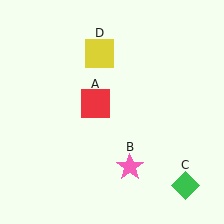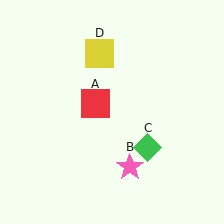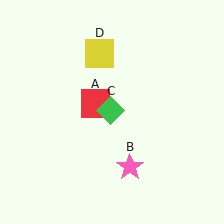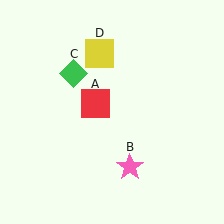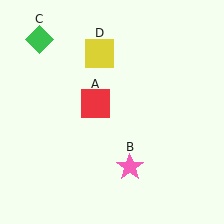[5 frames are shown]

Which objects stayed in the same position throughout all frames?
Red square (object A) and pink star (object B) and yellow square (object D) remained stationary.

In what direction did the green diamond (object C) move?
The green diamond (object C) moved up and to the left.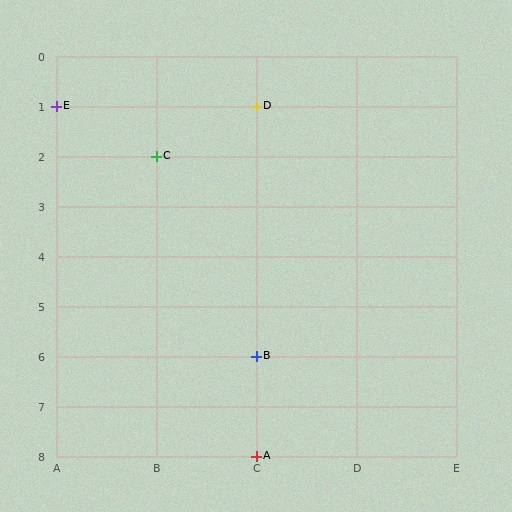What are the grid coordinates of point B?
Point B is at grid coordinates (C, 6).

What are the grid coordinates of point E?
Point E is at grid coordinates (A, 1).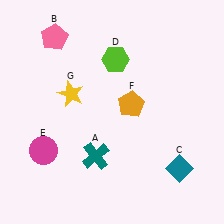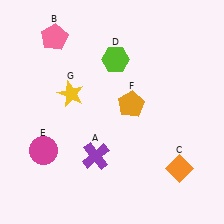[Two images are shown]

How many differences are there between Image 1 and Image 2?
There are 2 differences between the two images.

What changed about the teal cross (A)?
In Image 1, A is teal. In Image 2, it changed to purple.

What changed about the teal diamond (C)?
In Image 1, C is teal. In Image 2, it changed to orange.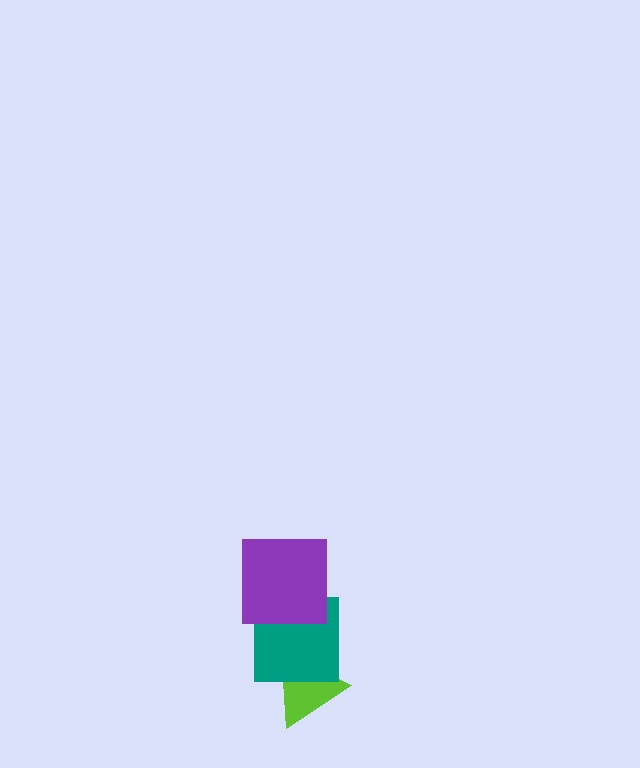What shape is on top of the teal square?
The purple square is on top of the teal square.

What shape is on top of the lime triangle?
The teal square is on top of the lime triangle.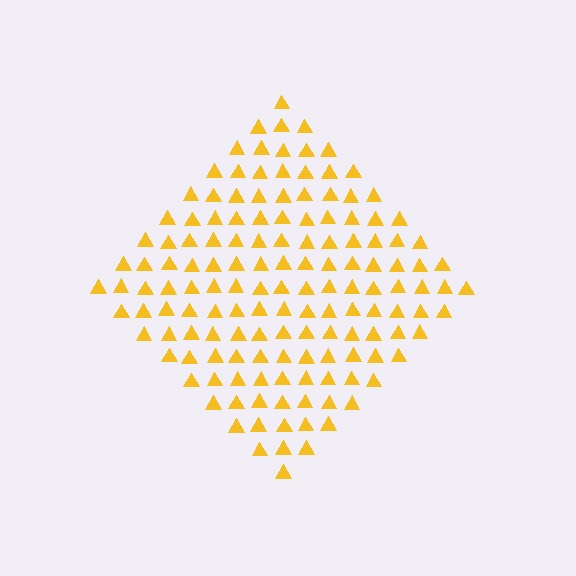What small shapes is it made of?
It is made of small triangles.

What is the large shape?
The large shape is a diamond.